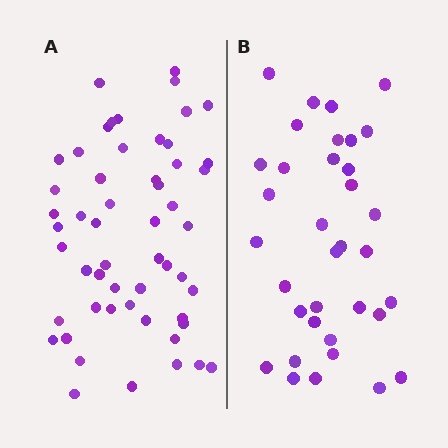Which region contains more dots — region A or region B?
Region A (the left region) has more dots.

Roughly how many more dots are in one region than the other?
Region A has approximately 20 more dots than region B.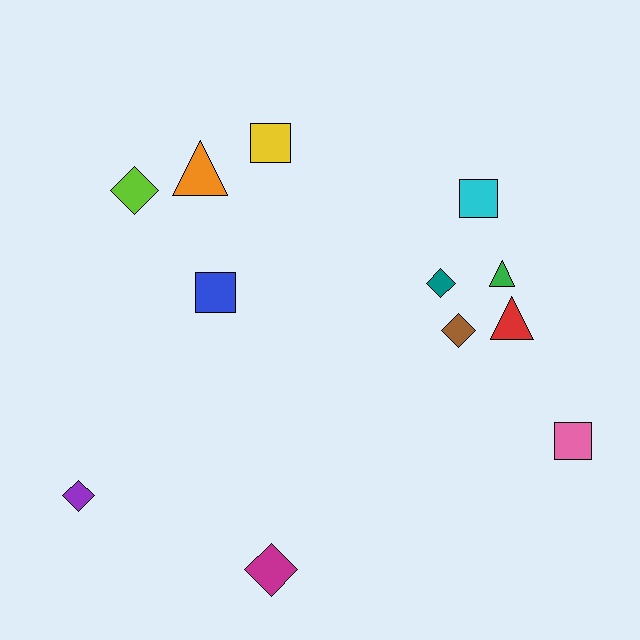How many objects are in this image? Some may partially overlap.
There are 12 objects.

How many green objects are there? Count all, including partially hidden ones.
There is 1 green object.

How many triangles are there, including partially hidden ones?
There are 3 triangles.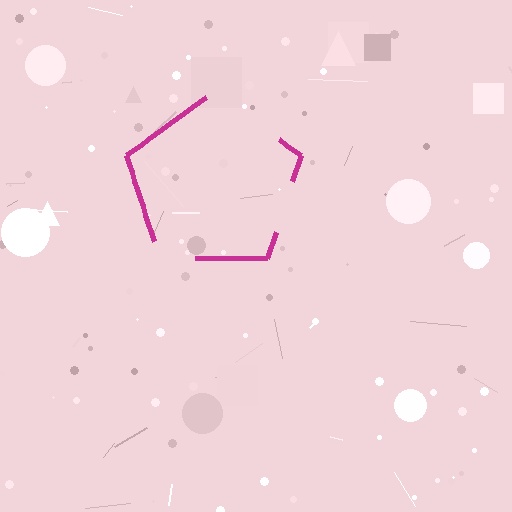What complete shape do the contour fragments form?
The contour fragments form a pentagon.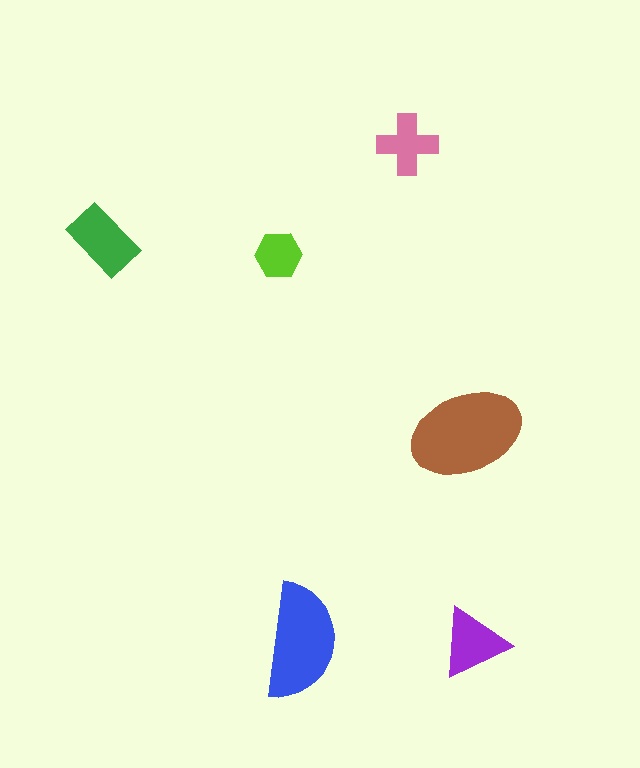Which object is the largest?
The brown ellipse.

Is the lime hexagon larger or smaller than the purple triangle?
Smaller.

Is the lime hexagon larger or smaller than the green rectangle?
Smaller.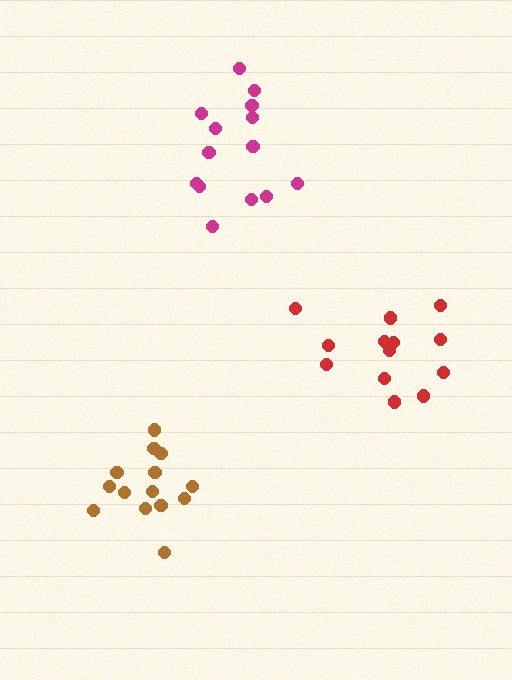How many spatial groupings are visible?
There are 3 spatial groupings.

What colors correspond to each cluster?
The clusters are colored: magenta, red, brown.